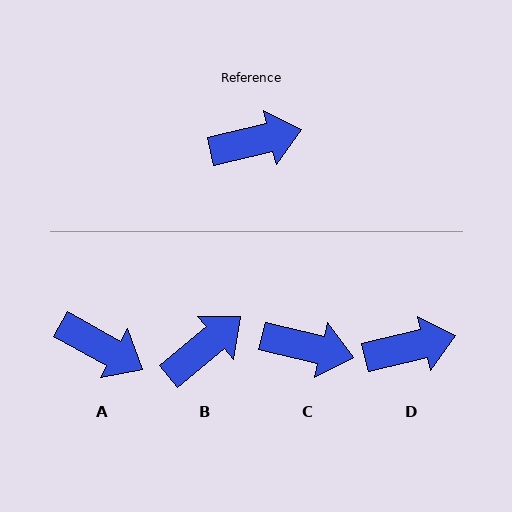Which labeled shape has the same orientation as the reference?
D.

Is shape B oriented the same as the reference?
No, it is off by about 26 degrees.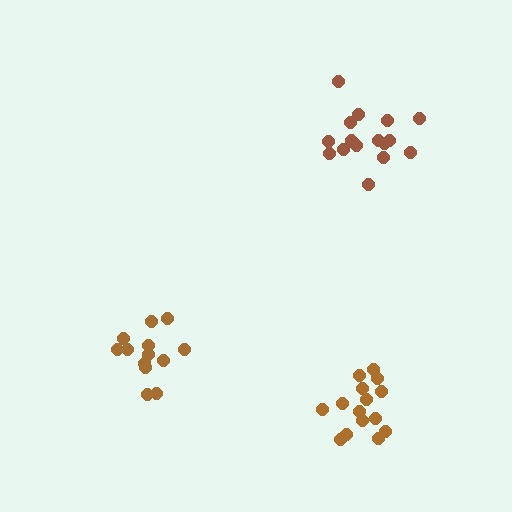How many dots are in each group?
Group 1: 13 dots, Group 2: 15 dots, Group 3: 16 dots (44 total).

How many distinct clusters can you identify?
There are 3 distinct clusters.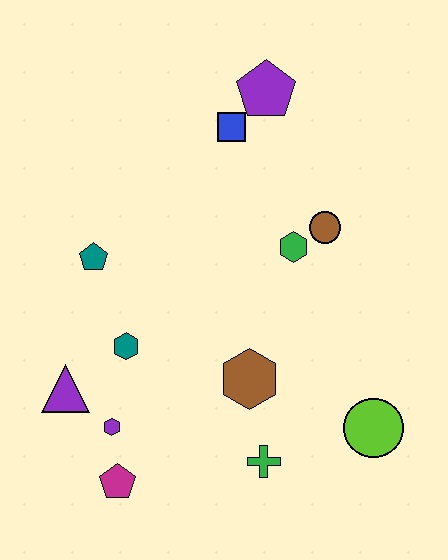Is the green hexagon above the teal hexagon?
Yes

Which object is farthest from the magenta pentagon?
The purple pentagon is farthest from the magenta pentagon.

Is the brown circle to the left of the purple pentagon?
No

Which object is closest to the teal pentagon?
The teal hexagon is closest to the teal pentagon.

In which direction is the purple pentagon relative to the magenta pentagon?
The purple pentagon is above the magenta pentagon.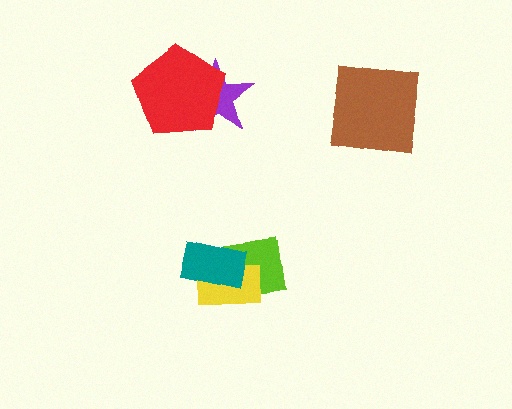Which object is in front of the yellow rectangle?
The teal rectangle is in front of the yellow rectangle.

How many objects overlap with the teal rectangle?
2 objects overlap with the teal rectangle.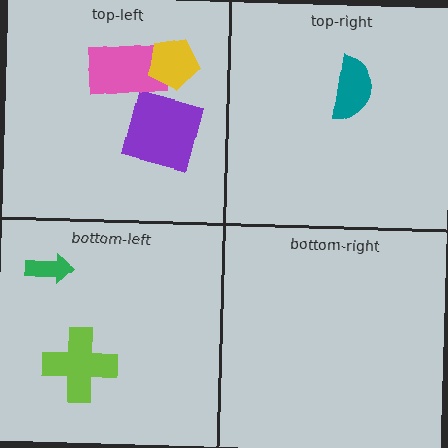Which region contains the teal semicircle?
The top-right region.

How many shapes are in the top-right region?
1.